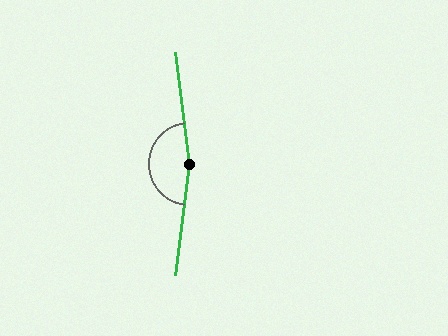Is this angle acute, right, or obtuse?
It is obtuse.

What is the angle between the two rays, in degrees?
Approximately 165 degrees.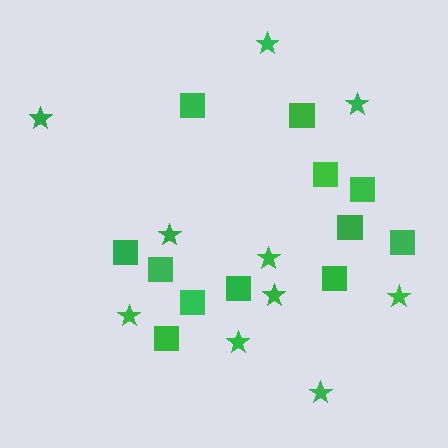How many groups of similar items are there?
There are 2 groups: one group of squares (12) and one group of stars (10).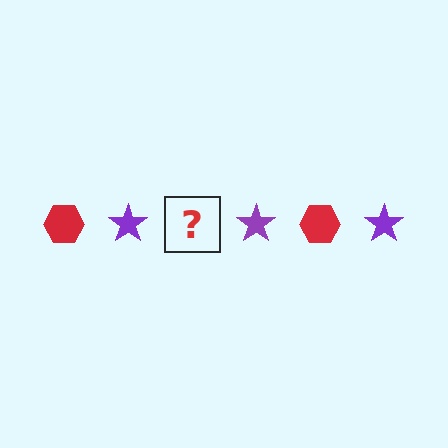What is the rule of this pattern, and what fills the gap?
The rule is that the pattern alternates between red hexagon and purple star. The gap should be filled with a red hexagon.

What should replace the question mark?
The question mark should be replaced with a red hexagon.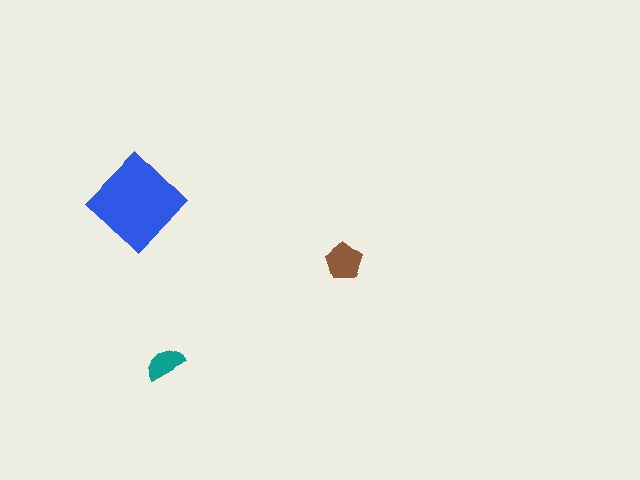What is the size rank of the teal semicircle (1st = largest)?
3rd.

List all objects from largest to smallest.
The blue diamond, the brown pentagon, the teal semicircle.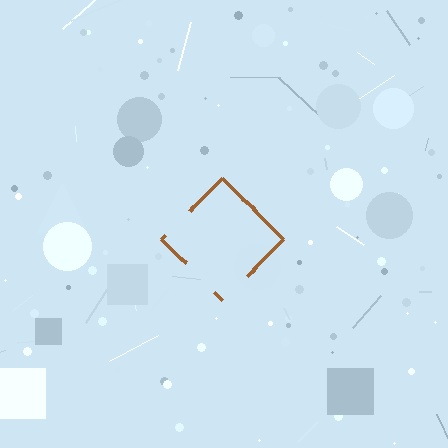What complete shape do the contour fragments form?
The contour fragments form a diamond.